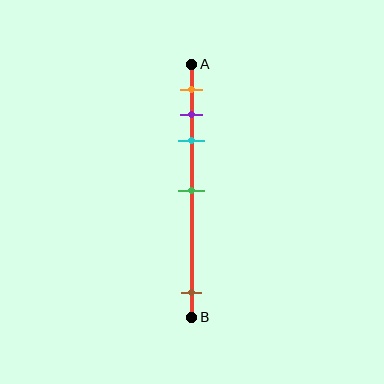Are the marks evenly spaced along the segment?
No, the marks are not evenly spaced.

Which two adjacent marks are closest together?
The purple and cyan marks are the closest adjacent pair.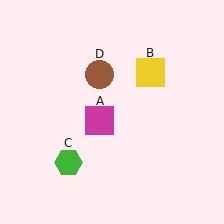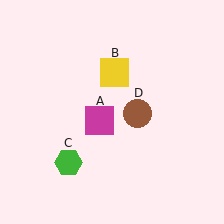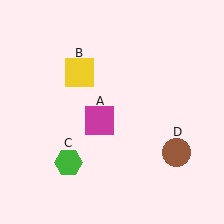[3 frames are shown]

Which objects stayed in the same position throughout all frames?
Magenta square (object A) and green hexagon (object C) remained stationary.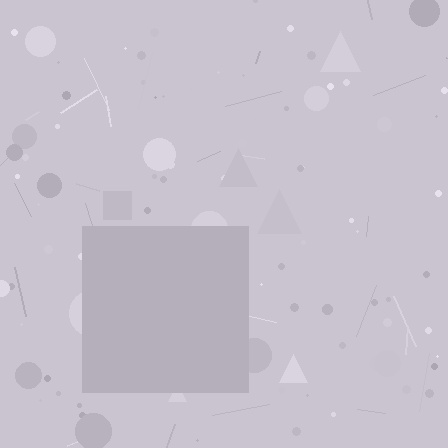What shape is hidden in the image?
A square is hidden in the image.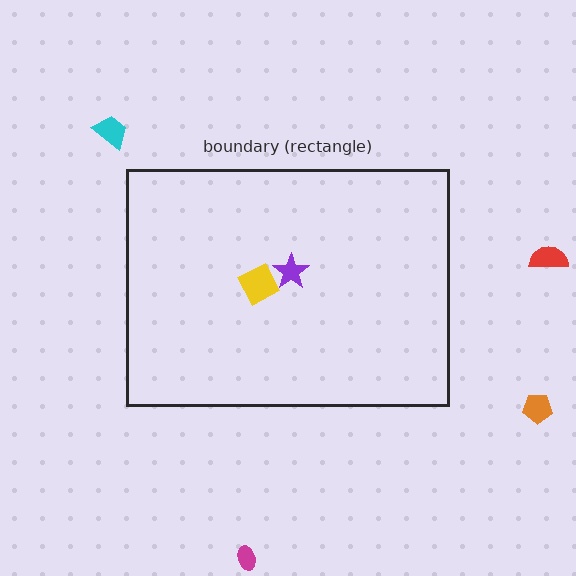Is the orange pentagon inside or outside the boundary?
Outside.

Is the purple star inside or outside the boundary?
Inside.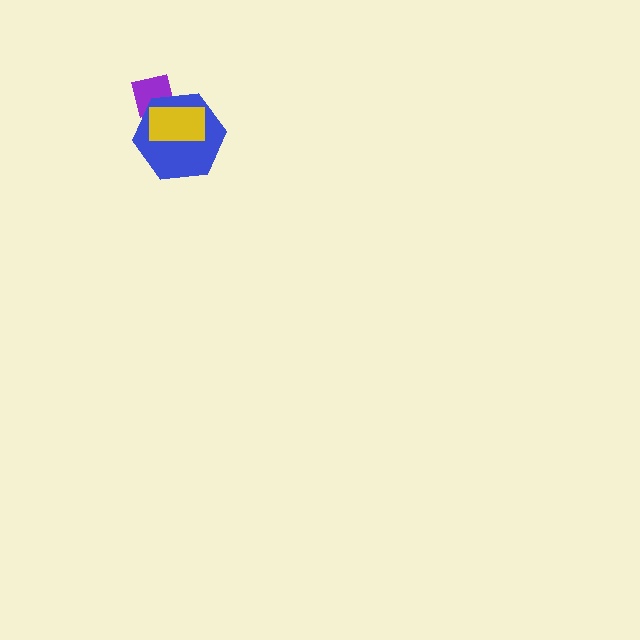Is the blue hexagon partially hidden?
Yes, it is partially covered by another shape.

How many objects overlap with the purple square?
2 objects overlap with the purple square.